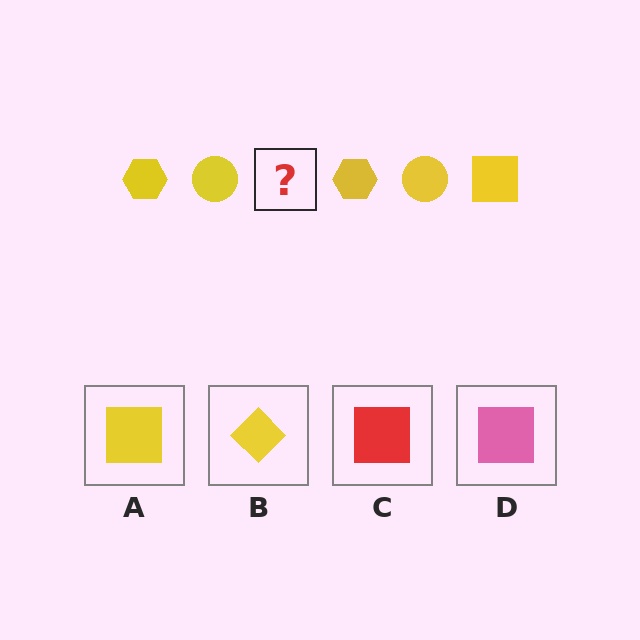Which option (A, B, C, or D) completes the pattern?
A.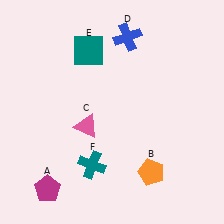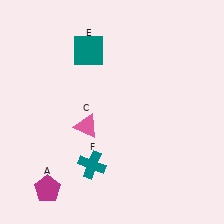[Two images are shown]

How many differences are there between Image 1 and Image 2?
There are 2 differences between the two images.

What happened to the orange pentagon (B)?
The orange pentagon (B) was removed in Image 2. It was in the bottom-right area of Image 1.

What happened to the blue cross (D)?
The blue cross (D) was removed in Image 2. It was in the top-right area of Image 1.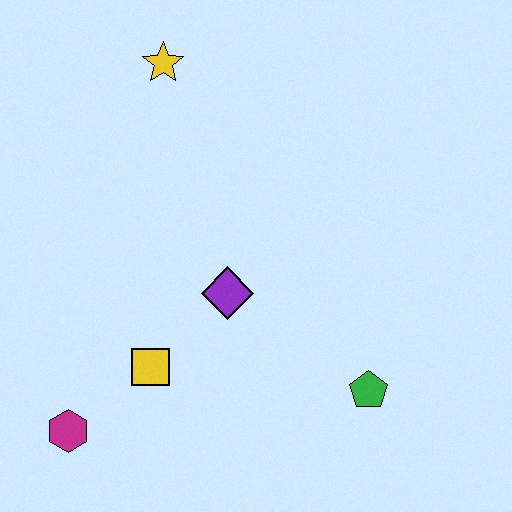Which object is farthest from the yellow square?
The yellow star is farthest from the yellow square.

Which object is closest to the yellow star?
The purple diamond is closest to the yellow star.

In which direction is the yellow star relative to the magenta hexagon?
The yellow star is above the magenta hexagon.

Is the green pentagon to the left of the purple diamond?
No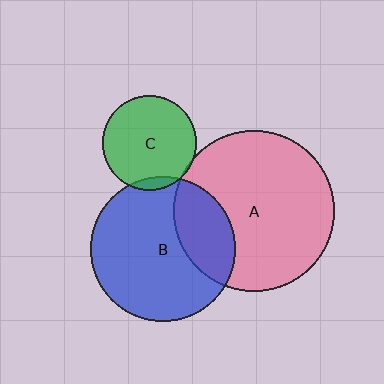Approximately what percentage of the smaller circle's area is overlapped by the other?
Approximately 25%.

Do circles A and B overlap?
Yes.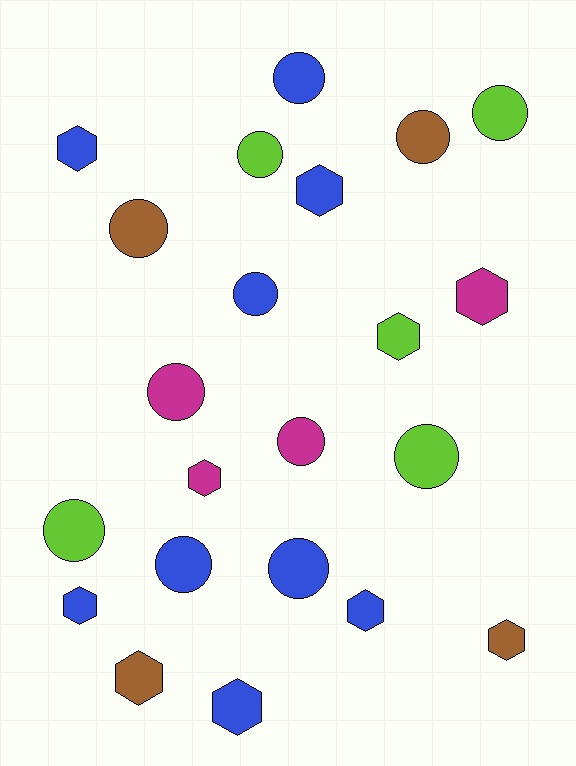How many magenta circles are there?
There are 2 magenta circles.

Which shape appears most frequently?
Circle, with 12 objects.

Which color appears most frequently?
Blue, with 9 objects.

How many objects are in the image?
There are 22 objects.